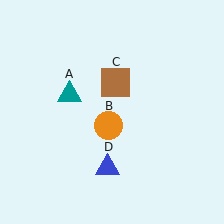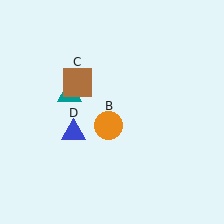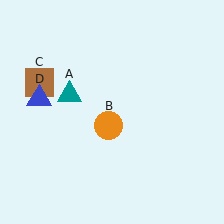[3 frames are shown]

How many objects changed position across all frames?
2 objects changed position: brown square (object C), blue triangle (object D).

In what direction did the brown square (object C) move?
The brown square (object C) moved left.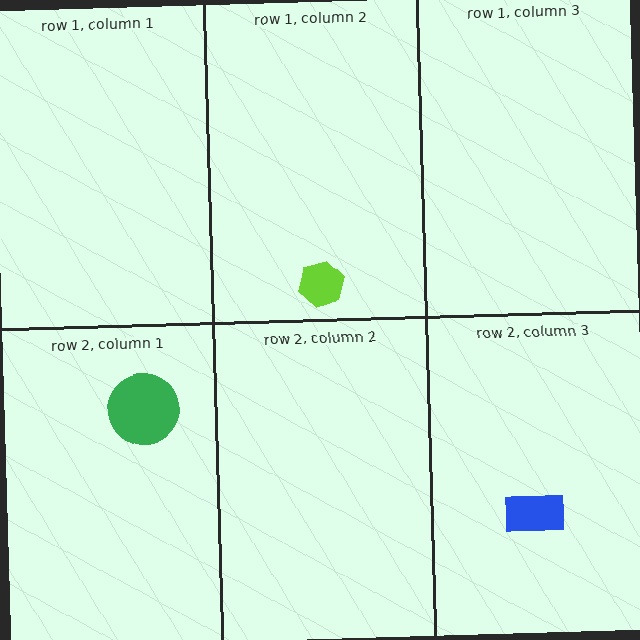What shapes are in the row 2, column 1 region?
The green circle.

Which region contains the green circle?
The row 2, column 1 region.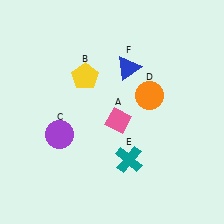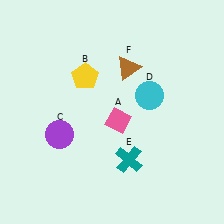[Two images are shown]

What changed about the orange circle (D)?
In Image 1, D is orange. In Image 2, it changed to cyan.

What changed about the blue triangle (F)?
In Image 1, F is blue. In Image 2, it changed to brown.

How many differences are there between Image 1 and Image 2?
There are 2 differences between the two images.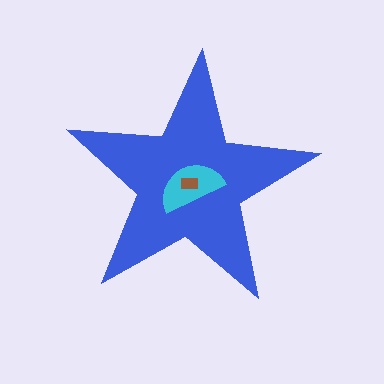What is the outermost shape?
The blue star.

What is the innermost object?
The brown rectangle.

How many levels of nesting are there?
3.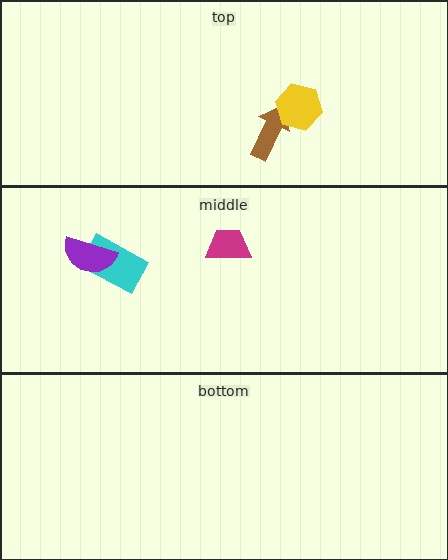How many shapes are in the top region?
2.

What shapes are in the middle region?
The magenta trapezoid, the cyan rectangle, the purple semicircle.